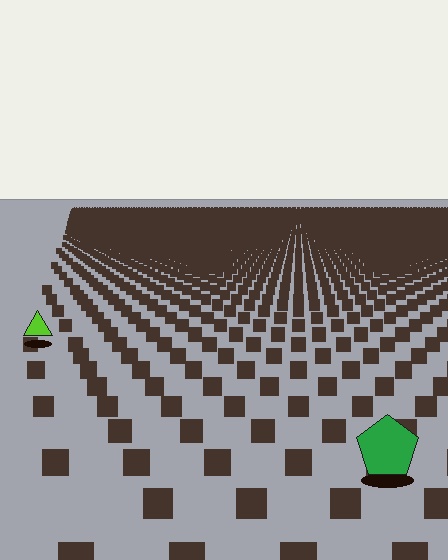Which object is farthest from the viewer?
The lime triangle is farthest from the viewer. It appears smaller and the ground texture around it is denser.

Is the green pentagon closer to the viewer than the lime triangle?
Yes. The green pentagon is closer — you can tell from the texture gradient: the ground texture is coarser near it.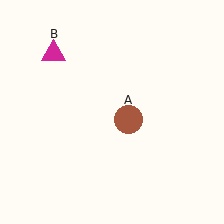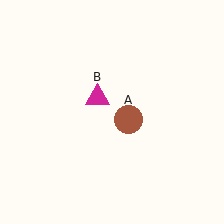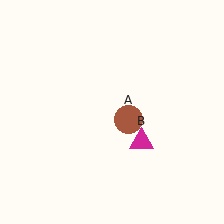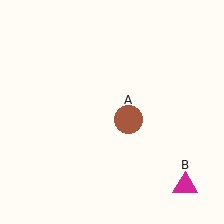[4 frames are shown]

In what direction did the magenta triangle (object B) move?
The magenta triangle (object B) moved down and to the right.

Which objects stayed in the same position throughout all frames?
Brown circle (object A) remained stationary.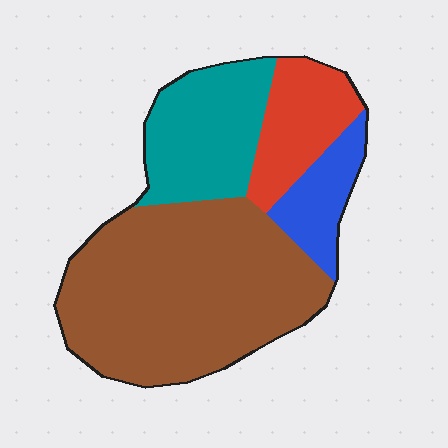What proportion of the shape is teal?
Teal covers 21% of the shape.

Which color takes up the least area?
Blue, at roughly 10%.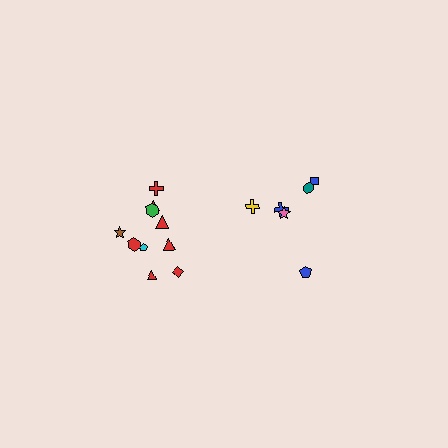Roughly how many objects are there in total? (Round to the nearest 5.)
Roughly 15 objects in total.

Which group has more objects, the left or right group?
The left group.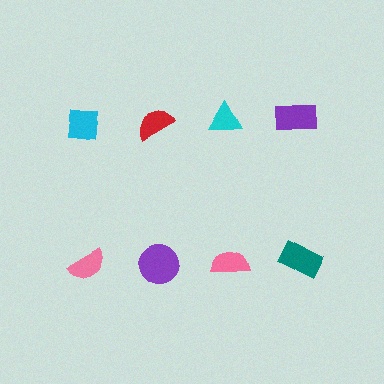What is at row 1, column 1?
A cyan square.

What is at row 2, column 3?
A pink semicircle.